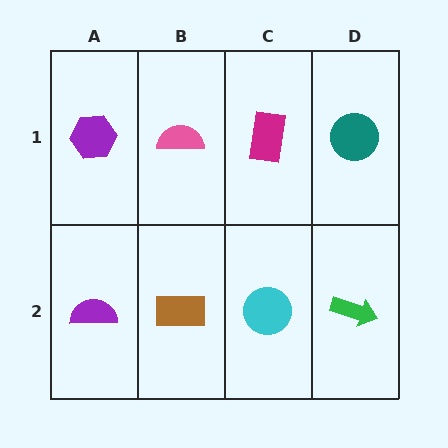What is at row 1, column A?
A purple hexagon.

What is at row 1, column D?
A teal circle.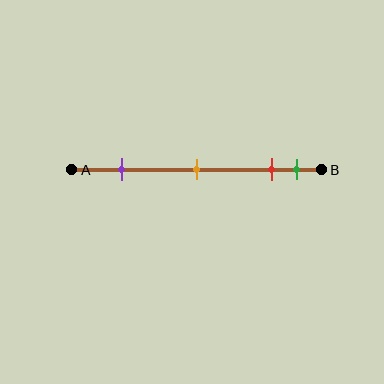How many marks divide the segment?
There are 4 marks dividing the segment.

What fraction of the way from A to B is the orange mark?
The orange mark is approximately 50% (0.5) of the way from A to B.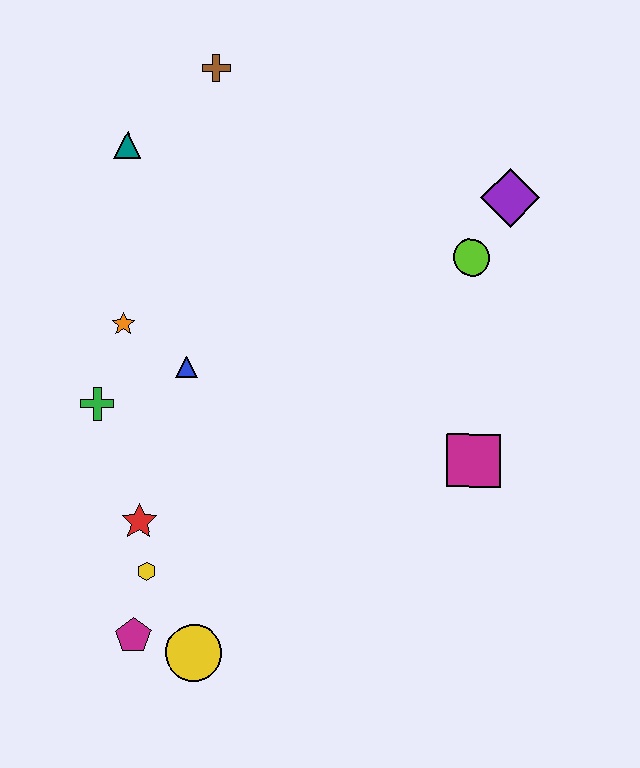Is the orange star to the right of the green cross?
Yes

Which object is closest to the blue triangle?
The orange star is closest to the blue triangle.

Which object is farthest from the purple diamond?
The magenta pentagon is farthest from the purple diamond.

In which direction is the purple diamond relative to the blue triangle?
The purple diamond is to the right of the blue triangle.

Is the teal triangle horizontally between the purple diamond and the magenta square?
No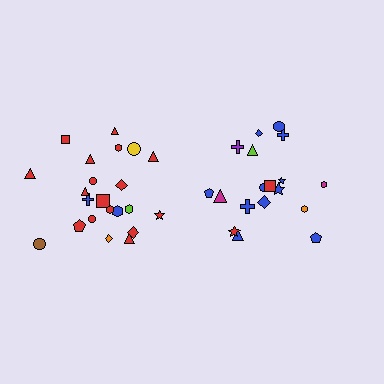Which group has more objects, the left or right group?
The left group.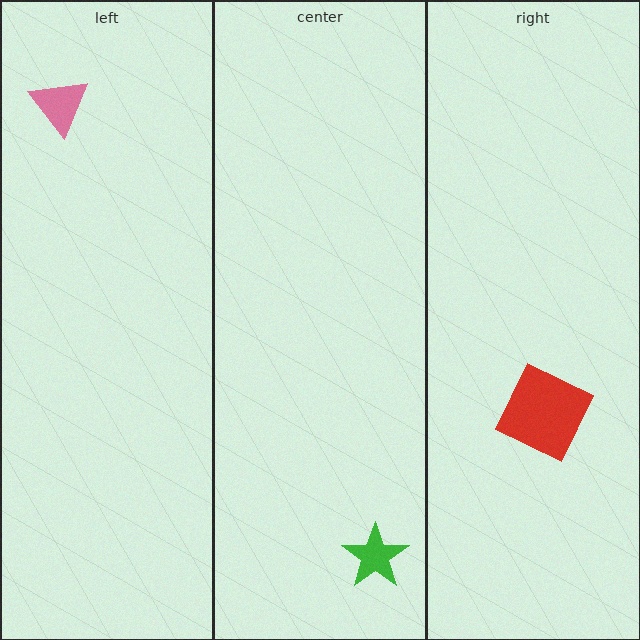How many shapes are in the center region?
1.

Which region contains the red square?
The right region.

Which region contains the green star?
The center region.